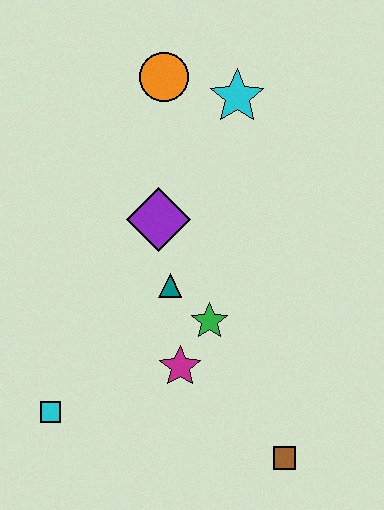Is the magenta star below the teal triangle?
Yes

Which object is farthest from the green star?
The orange circle is farthest from the green star.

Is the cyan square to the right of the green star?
No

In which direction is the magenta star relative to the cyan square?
The magenta star is to the right of the cyan square.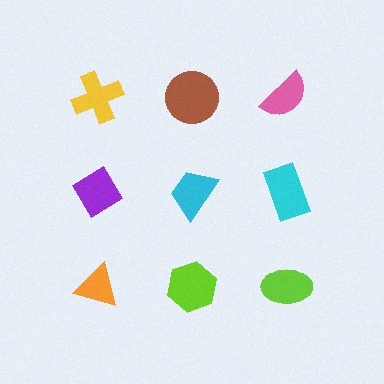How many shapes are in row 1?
3 shapes.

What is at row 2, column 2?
A cyan trapezoid.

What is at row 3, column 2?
A lime hexagon.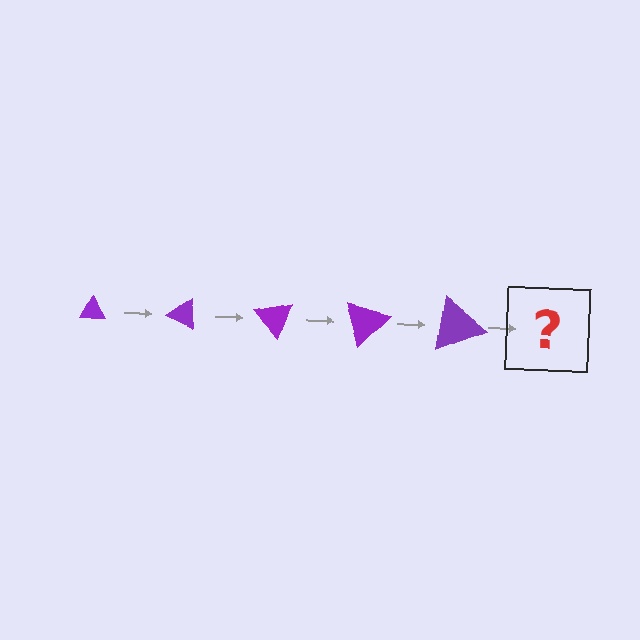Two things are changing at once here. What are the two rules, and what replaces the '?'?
The two rules are that the triangle grows larger each step and it rotates 25 degrees each step. The '?' should be a triangle, larger than the previous one and rotated 125 degrees from the start.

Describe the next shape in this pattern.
It should be a triangle, larger than the previous one and rotated 125 degrees from the start.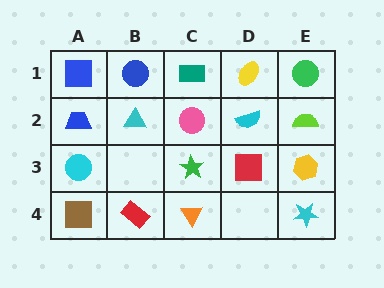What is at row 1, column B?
A blue circle.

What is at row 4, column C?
An orange triangle.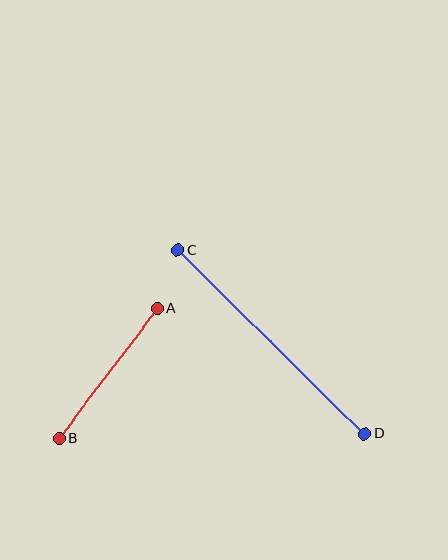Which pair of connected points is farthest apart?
Points C and D are farthest apart.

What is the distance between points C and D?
The distance is approximately 262 pixels.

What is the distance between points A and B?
The distance is approximately 163 pixels.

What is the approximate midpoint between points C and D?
The midpoint is at approximately (271, 342) pixels.